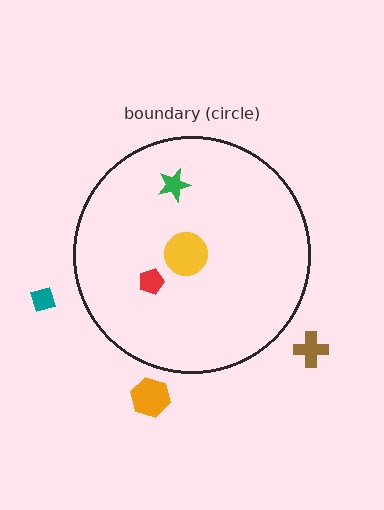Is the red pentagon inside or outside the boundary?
Inside.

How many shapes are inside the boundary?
3 inside, 3 outside.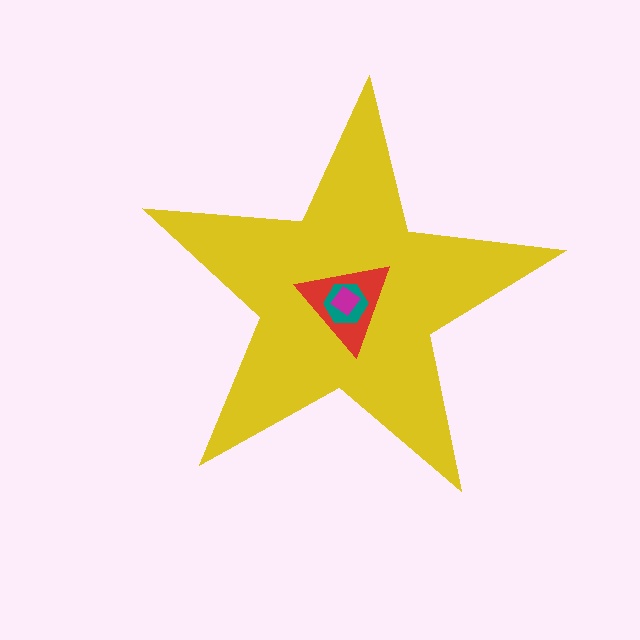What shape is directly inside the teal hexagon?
The magenta diamond.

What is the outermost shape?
The yellow star.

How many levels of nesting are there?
4.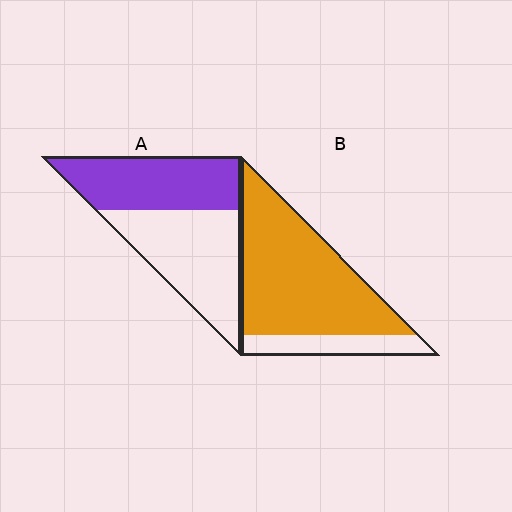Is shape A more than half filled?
Roughly half.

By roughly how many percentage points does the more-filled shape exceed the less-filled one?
By roughly 35 percentage points (B over A).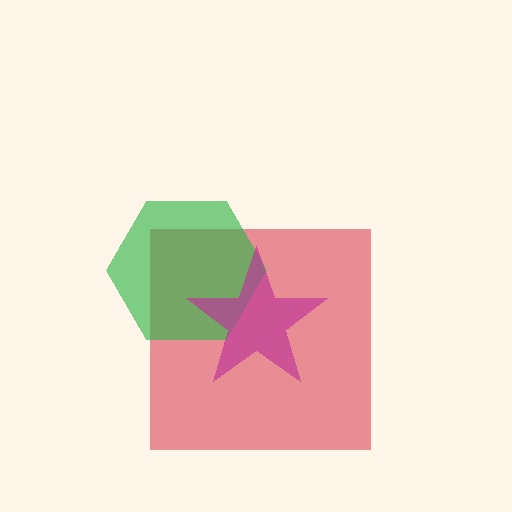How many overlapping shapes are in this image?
There are 3 overlapping shapes in the image.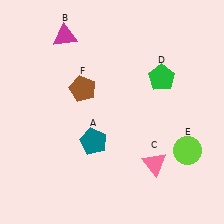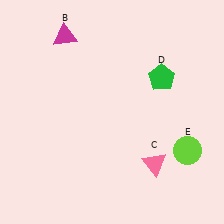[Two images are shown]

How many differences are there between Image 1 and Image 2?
There are 2 differences between the two images.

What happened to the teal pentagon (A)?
The teal pentagon (A) was removed in Image 2. It was in the bottom-left area of Image 1.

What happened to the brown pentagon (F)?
The brown pentagon (F) was removed in Image 2. It was in the top-left area of Image 1.